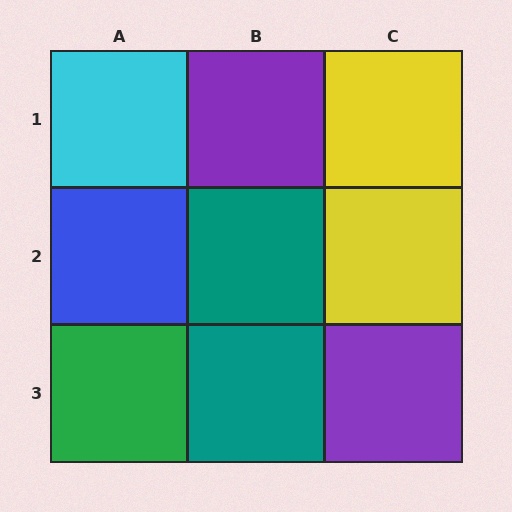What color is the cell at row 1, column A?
Cyan.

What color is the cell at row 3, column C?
Purple.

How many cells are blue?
1 cell is blue.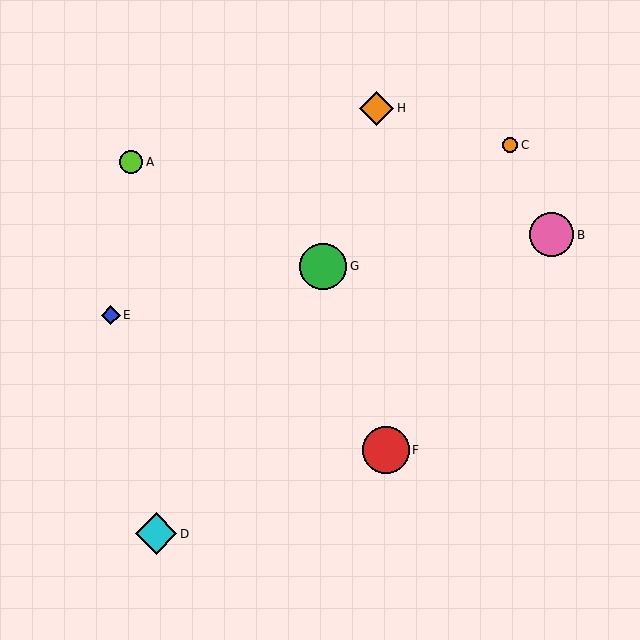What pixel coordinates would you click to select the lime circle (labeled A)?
Click at (131, 162) to select the lime circle A.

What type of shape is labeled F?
Shape F is a red circle.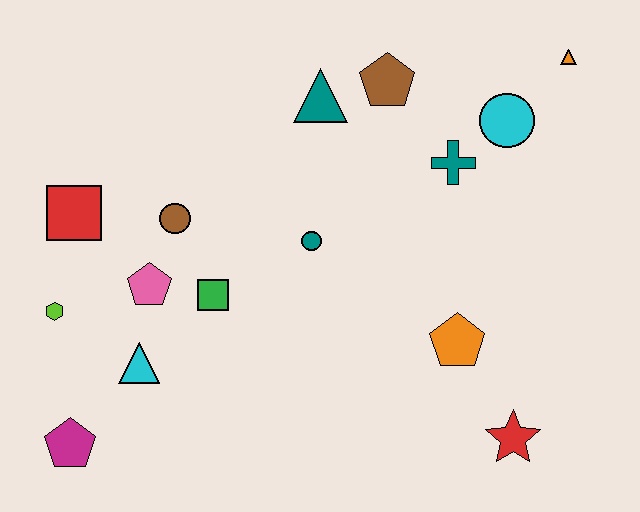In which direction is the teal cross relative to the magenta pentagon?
The teal cross is to the right of the magenta pentagon.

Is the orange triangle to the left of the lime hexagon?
No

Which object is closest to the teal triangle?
The brown pentagon is closest to the teal triangle.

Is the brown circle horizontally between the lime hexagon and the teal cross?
Yes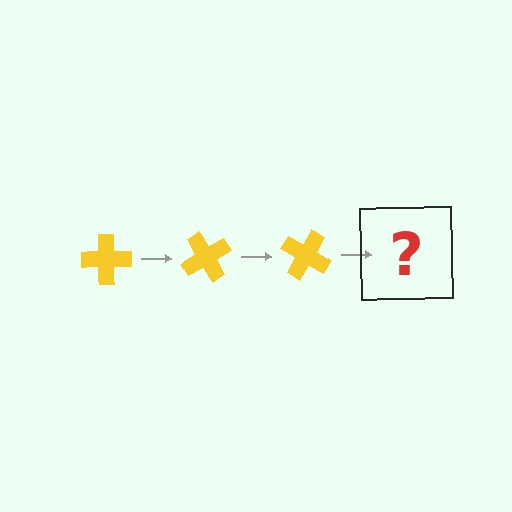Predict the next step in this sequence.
The next step is a yellow cross rotated 180 degrees.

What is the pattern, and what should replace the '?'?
The pattern is that the cross rotates 60 degrees each step. The '?' should be a yellow cross rotated 180 degrees.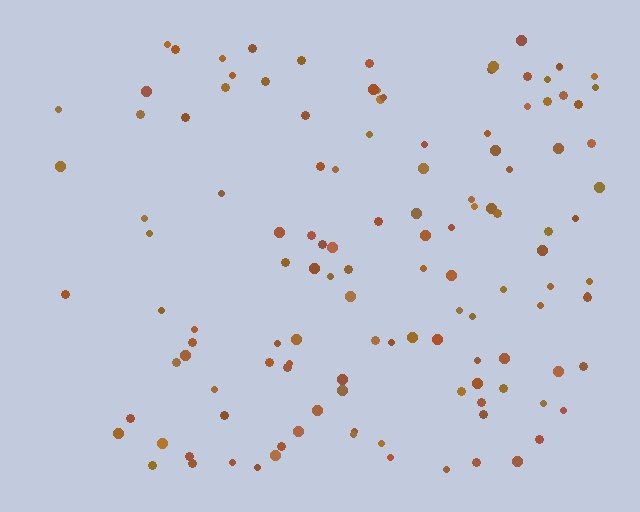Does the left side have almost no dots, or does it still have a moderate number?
Still a moderate number, just noticeably fewer than the right.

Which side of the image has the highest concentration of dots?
The right.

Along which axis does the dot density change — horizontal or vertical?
Horizontal.